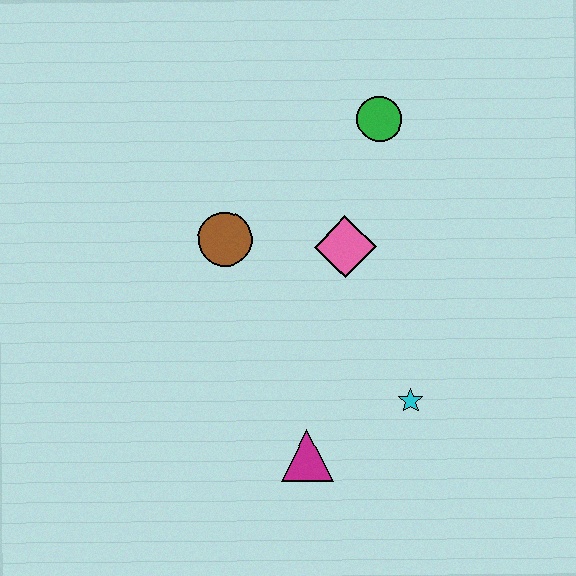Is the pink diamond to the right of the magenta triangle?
Yes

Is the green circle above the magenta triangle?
Yes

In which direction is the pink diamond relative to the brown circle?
The pink diamond is to the right of the brown circle.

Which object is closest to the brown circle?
The pink diamond is closest to the brown circle.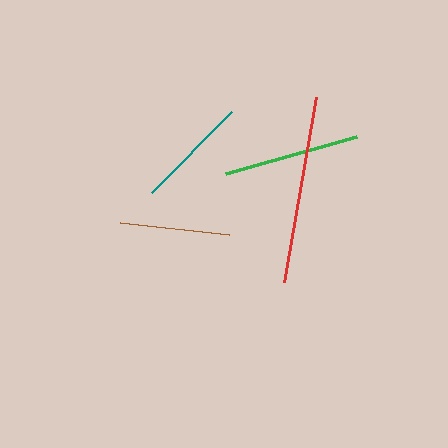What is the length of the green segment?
The green segment is approximately 135 pixels long.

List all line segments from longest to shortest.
From longest to shortest: red, green, teal, brown.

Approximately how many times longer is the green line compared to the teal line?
The green line is approximately 1.2 times the length of the teal line.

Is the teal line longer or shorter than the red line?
The red line is longer than the teal line.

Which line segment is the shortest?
The brown line is the shortest at approximately 109 pixels.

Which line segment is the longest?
The red line is the longest at approximately 187 pixels.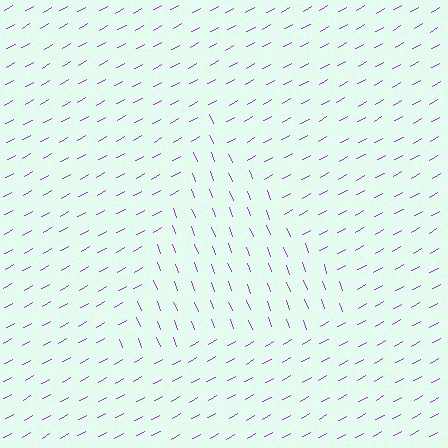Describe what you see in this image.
The image is filled with small purple line segments. A triangle region in the image has lines oriented differently from the surrounding lines, creating a visible texture boundary.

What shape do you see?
I see a triangle.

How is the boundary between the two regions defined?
The boundary is defined purely by a change in line orientation (approximately 82 degrees difference). All lines are the same color and thickness.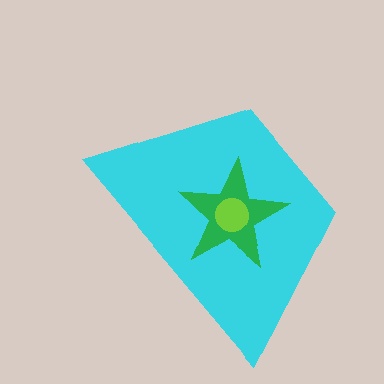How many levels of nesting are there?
3.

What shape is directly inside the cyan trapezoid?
The green star.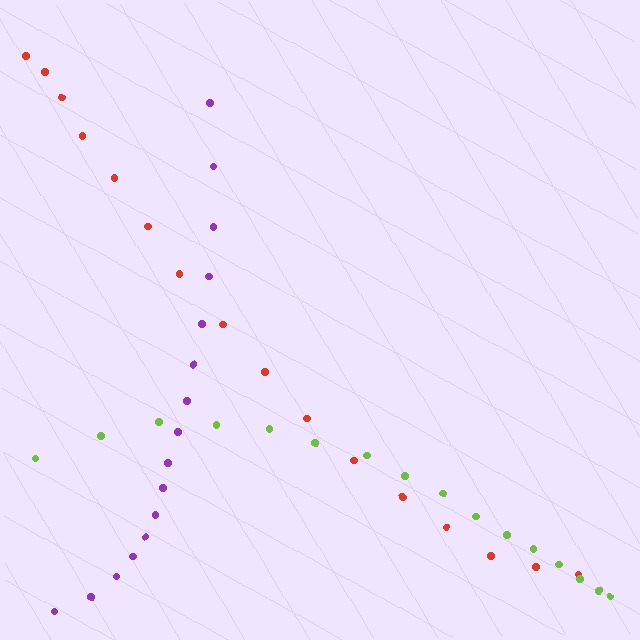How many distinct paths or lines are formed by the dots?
There are 3 distinct paths.